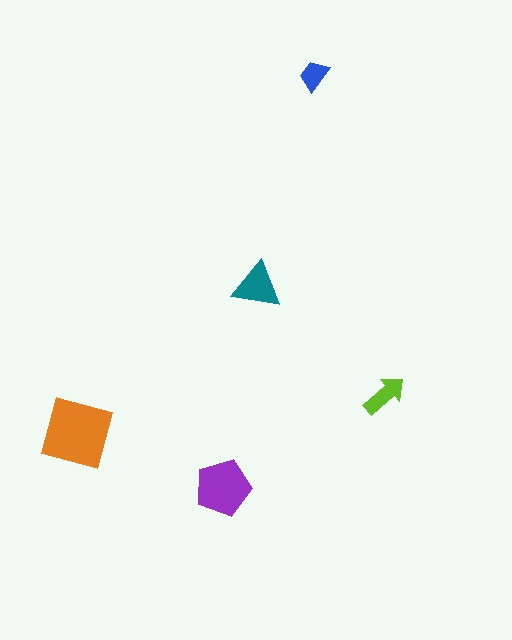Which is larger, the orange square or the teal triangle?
The orange square.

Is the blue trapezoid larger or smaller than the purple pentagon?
Smaller.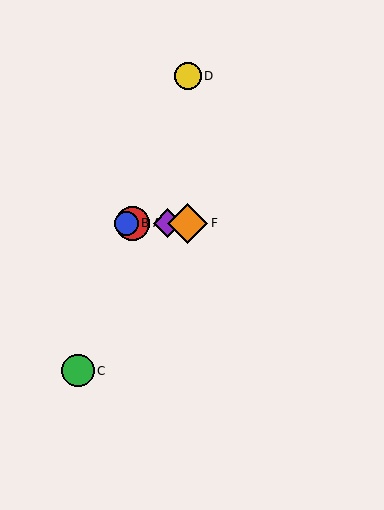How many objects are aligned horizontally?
4 objects (A, B, E, F) are aligned horizontally.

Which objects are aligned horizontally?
Objects A, B, E, F are aligned horizontally.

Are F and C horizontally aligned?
No, F is at y≈223 and C is at y≈371.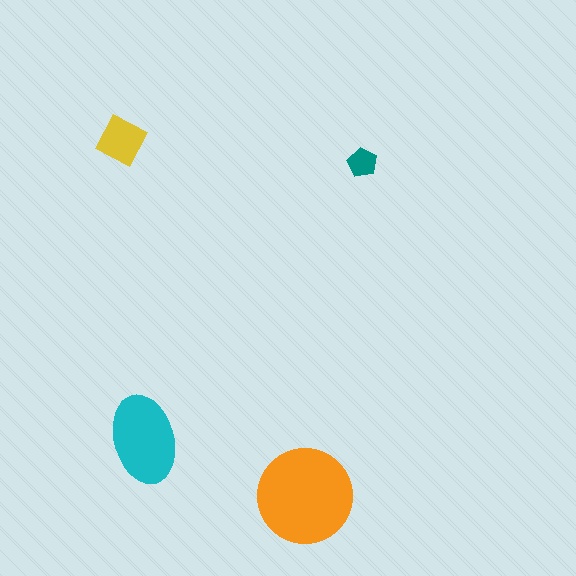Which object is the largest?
The orange circle.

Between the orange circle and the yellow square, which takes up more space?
The orange circle.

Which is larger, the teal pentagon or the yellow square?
The yellow square.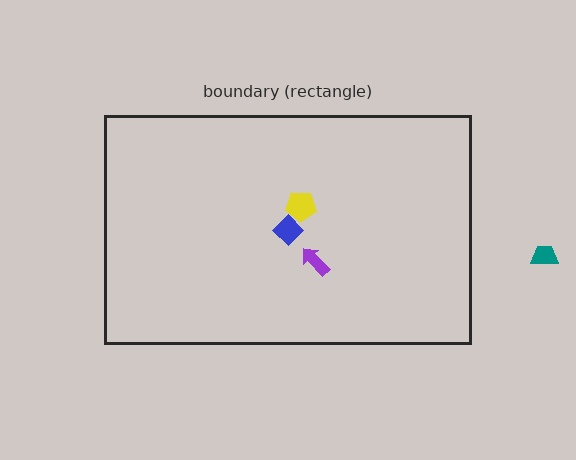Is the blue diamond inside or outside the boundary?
Inside.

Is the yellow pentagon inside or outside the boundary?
Inside.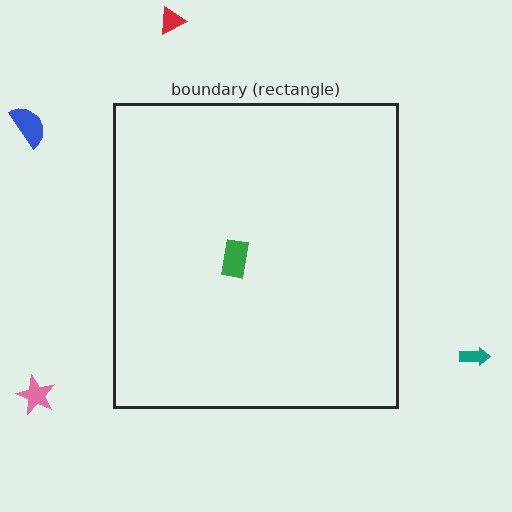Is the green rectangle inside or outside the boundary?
Inside.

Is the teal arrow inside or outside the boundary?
Outside.